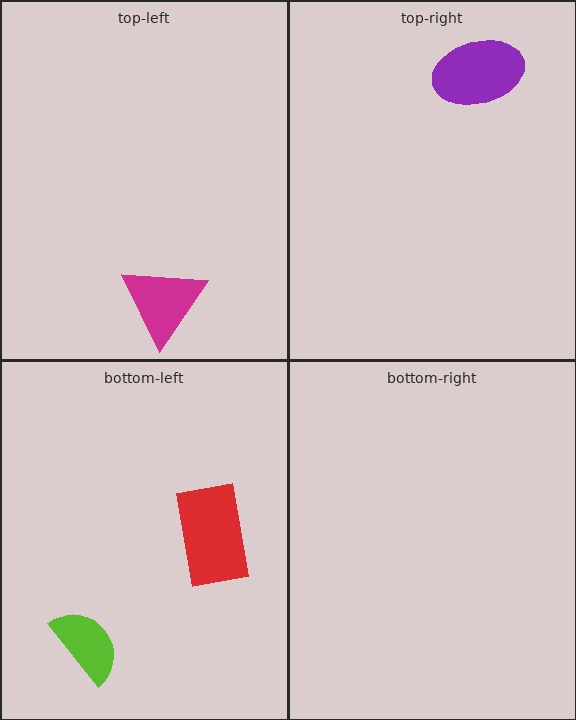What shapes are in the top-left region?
The magenta triangle.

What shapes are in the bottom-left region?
The red rectangle, the lime semicircle.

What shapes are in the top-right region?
The purple ellipse.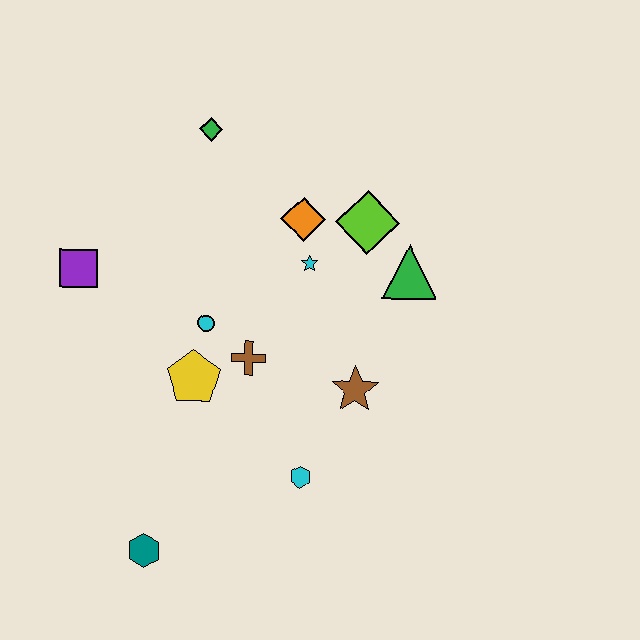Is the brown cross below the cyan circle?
Yes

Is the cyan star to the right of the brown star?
No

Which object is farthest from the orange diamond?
The teal hexagon is farthest from the orange diamond.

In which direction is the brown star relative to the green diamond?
The brown star is below the green diamond.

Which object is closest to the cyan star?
The orange diamond is closest to the cyan star.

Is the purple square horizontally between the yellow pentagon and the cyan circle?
No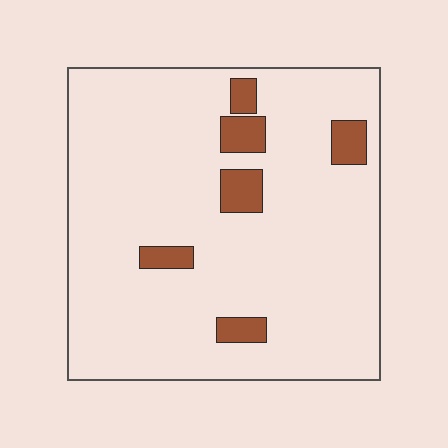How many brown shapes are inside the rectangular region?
6.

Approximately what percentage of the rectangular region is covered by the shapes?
Approximately 10%.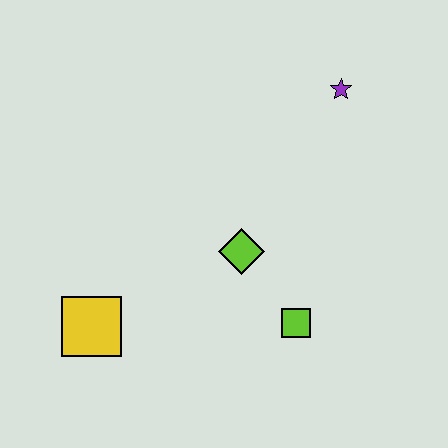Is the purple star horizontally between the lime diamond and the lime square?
No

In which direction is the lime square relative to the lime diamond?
The lime square is below the lime diamond.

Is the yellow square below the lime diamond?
Yes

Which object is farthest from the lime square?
The purple star is farthest from the lime square.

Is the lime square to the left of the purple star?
Yes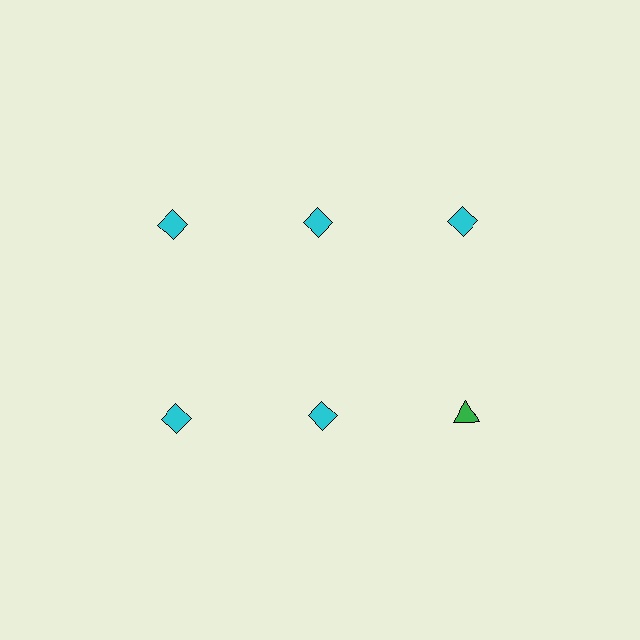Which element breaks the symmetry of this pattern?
The green triangle in the second row, center column breaks the symmetry. All other shapes are cyan diamonds.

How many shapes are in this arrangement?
There are 6 shapes arranged in a grid pattern.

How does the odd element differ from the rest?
It differs in both color (green instead of cyan) and shape (triangle instead of diamond).